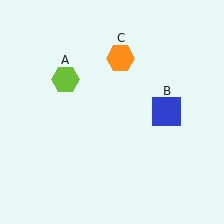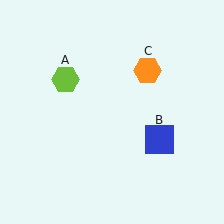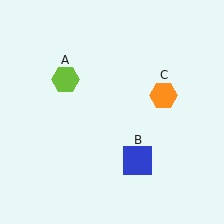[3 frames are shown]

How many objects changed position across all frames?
2 objects changed position: blue square (object B), orange hexagon (object C).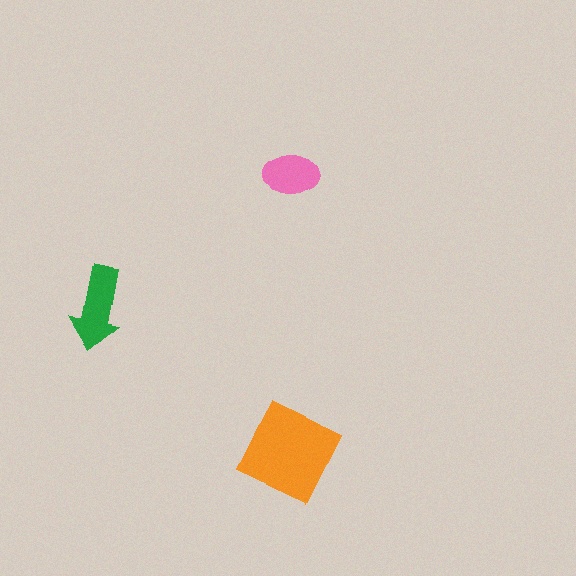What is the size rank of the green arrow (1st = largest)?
2nd.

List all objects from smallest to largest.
The pink ellipse, the green arrow, the orange diamond.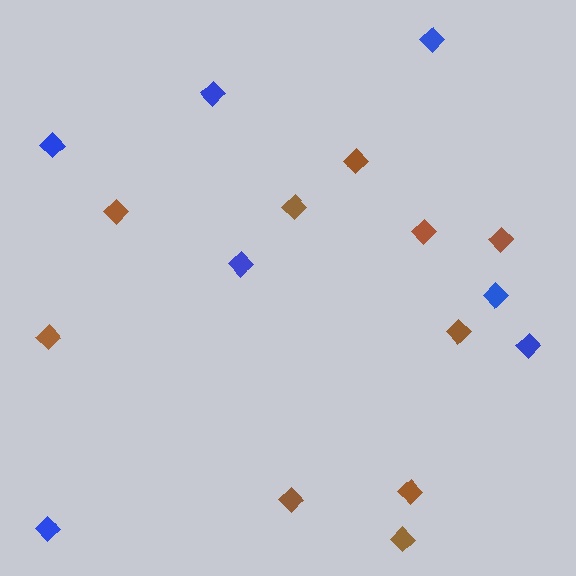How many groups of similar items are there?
There are 2 groups: one group of brown diamonds (10) and one group of blue diamonds (7).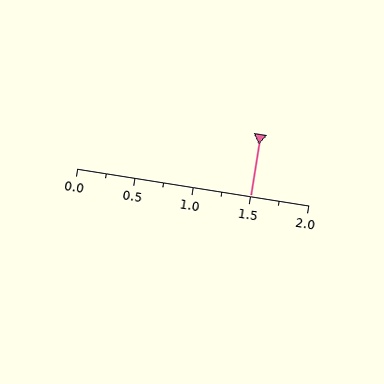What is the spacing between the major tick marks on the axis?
The major ticks are spaced 0.5 apart.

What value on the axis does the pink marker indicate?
The marker indicates approximately 1.5.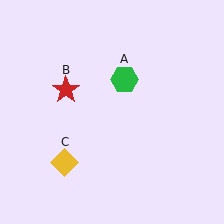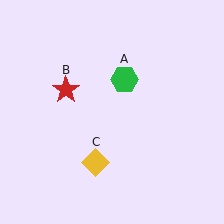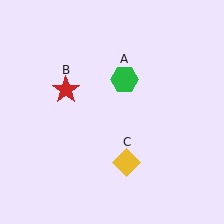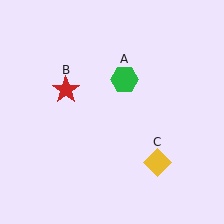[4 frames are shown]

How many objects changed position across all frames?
1 object changed position: yellow diamond (object C).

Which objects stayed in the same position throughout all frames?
Green hexagon (object A) and red star (object B) remained stationary.